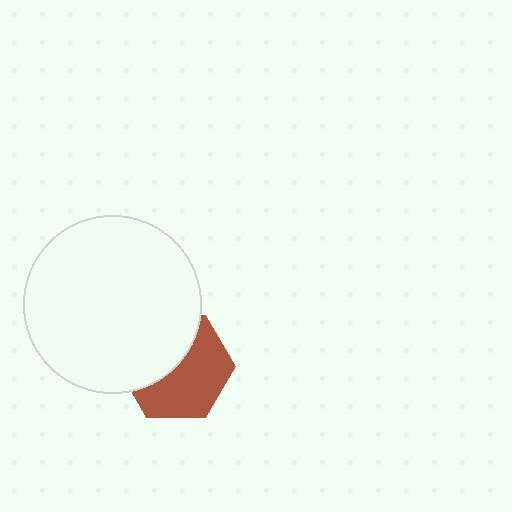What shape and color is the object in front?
The object in front is a white circle.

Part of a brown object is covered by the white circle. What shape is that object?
It is a hexagon.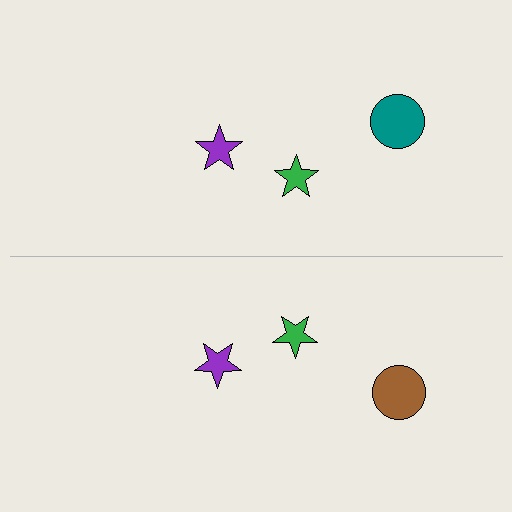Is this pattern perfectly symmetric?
No, the pattern is not perfectly symmetric. The brown circle on the bottom side breaks the symmetry — its mirror counterpart is teal.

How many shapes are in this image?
There are 6 shapes in this image.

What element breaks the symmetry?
The brown circle on the bottom side breaks the symmetry — its mirror counterpart is teal.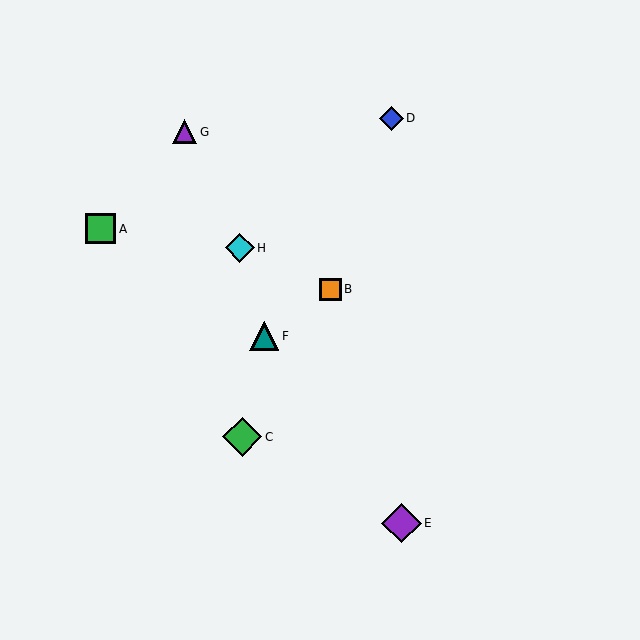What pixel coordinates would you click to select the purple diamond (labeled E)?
Click at (402, 523) to select the purple diamond E.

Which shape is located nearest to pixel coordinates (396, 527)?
The purple diamond (labeled E) at (402, 523) is nearest to that location.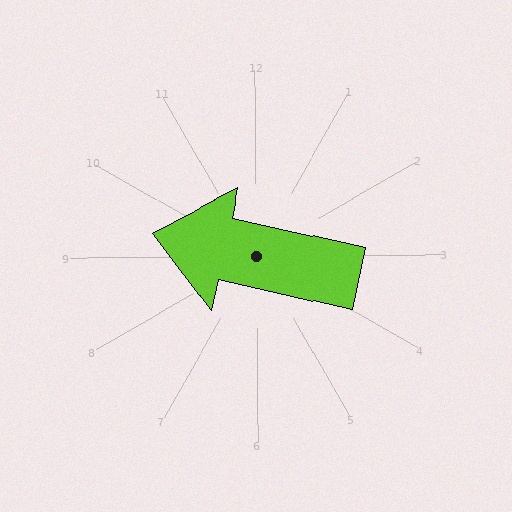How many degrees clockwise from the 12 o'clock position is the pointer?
Approximately 283 degrees.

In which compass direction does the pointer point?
West.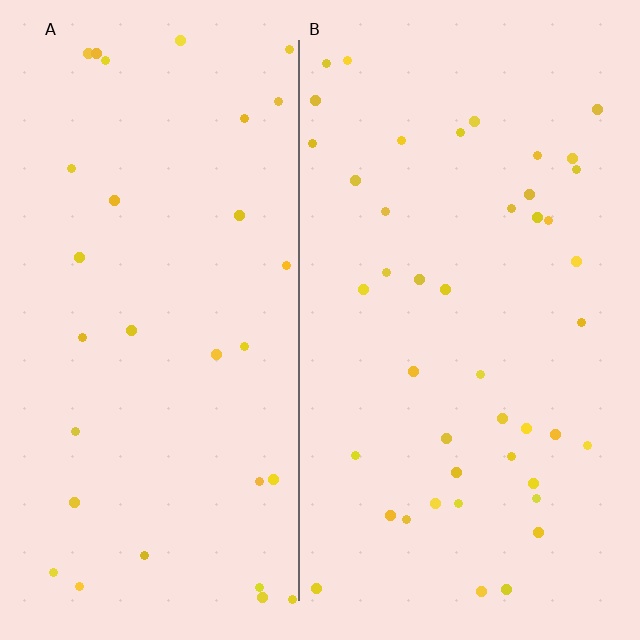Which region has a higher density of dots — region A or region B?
B (the right).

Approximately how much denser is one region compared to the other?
Approximately 1.4× — region B over region A.